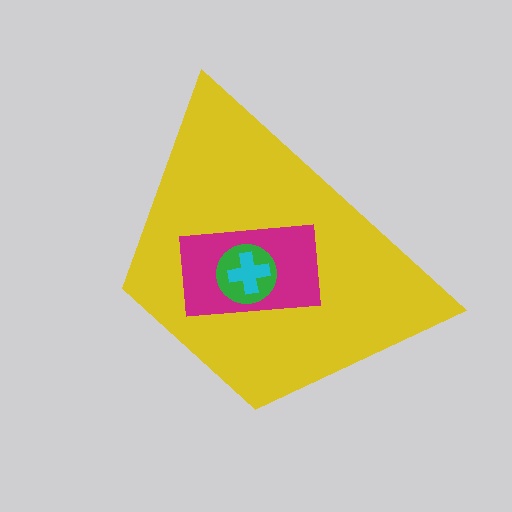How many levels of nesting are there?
4.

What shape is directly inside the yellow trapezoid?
The magenta rectangle.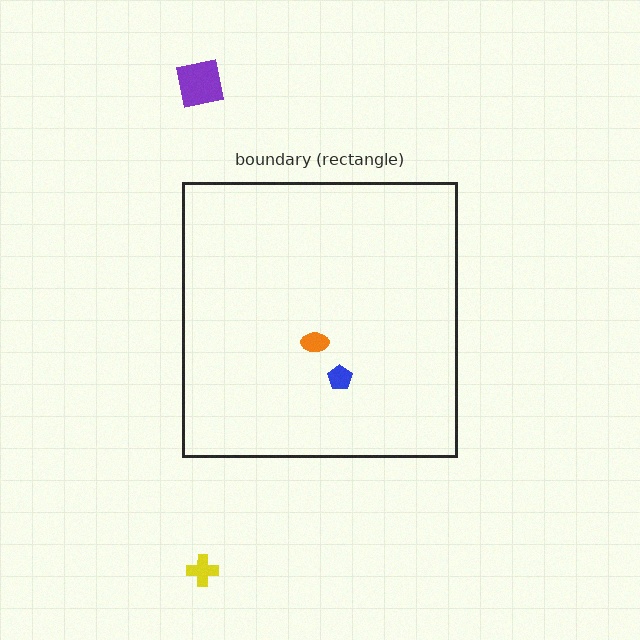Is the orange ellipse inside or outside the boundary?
Inside.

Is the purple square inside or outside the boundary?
Outside.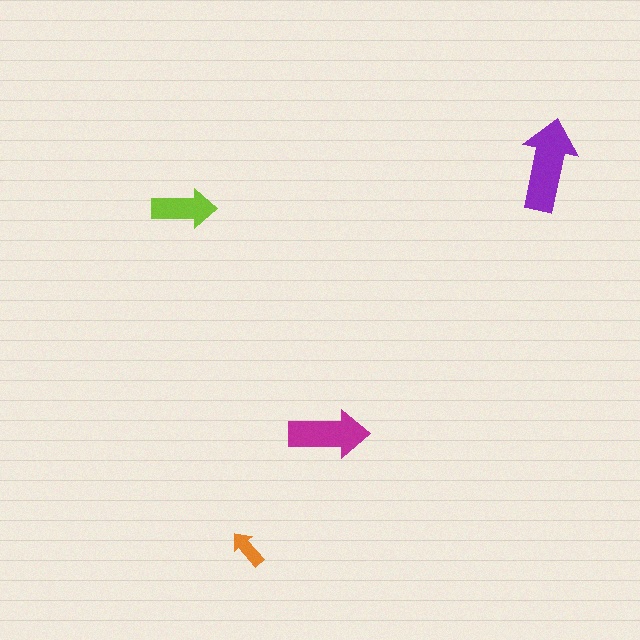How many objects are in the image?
There are 4 objects in the image.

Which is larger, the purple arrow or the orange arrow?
The purple one.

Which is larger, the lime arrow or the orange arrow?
The lime one.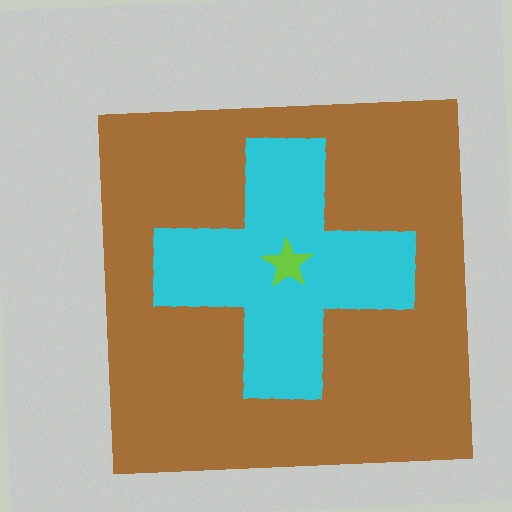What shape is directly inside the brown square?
The cyan cross.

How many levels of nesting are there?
3.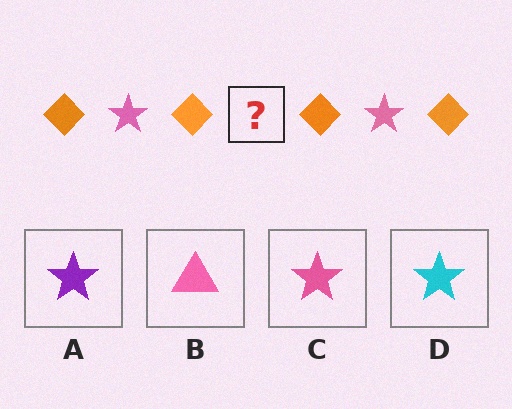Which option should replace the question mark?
Option C.